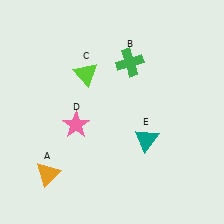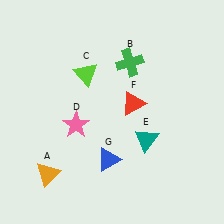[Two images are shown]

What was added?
A red triangle (F), a blue triangle (G) were added in Image 2.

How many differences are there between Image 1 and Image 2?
There are 2 differences between the two images.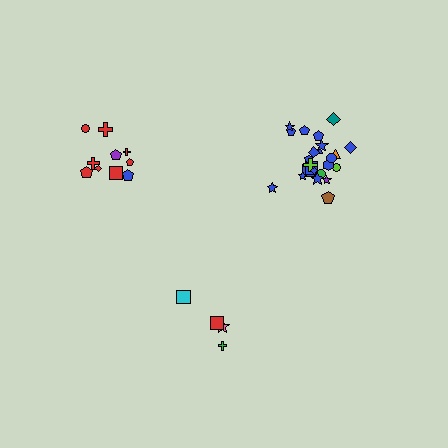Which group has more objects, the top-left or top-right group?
The top-right group.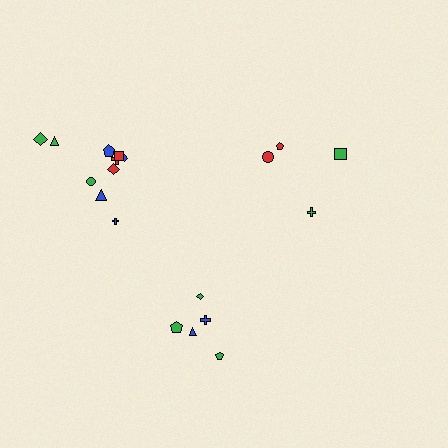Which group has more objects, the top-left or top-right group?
The top-left group.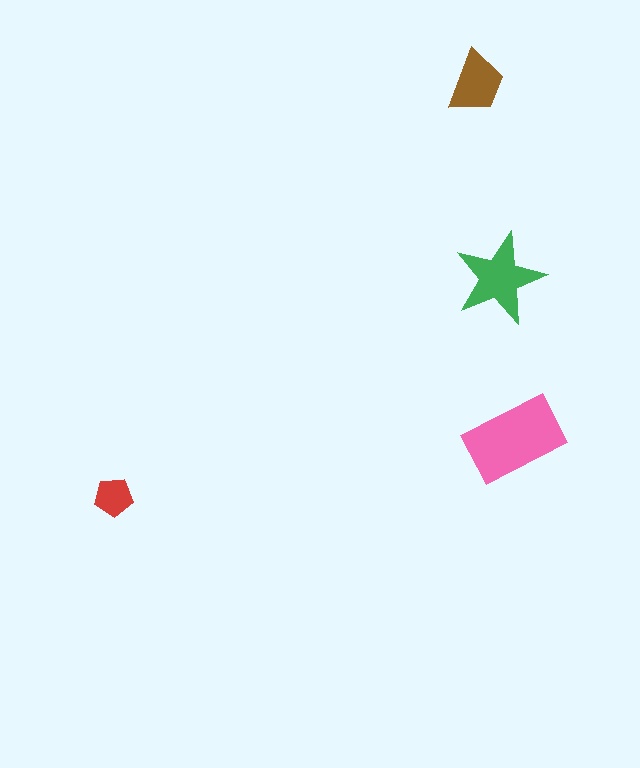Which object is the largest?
The pink rectangle.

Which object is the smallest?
The red pentagon.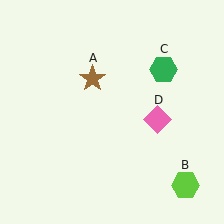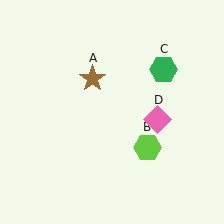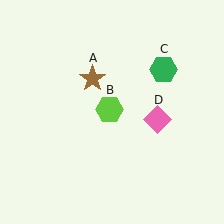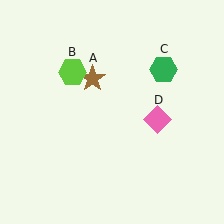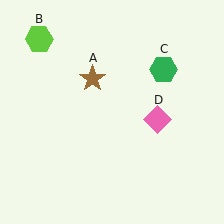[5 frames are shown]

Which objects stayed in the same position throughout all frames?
Brown star (object A) and green hexagon (object C) and pink diamond (object D) remained stationary.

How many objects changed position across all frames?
1 object changed position: lime hexagon (object B).